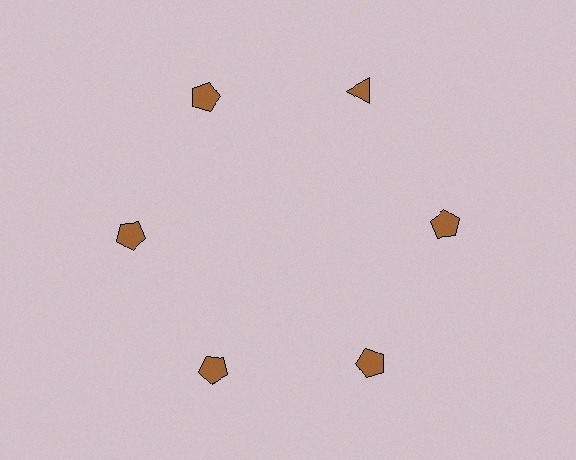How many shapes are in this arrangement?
There are 6 shapes arranged in a ring pattern.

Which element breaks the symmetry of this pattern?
The brown triangle at roughly the 1 o'clock position breaks the symmetry. All other shapes are brown pentagons.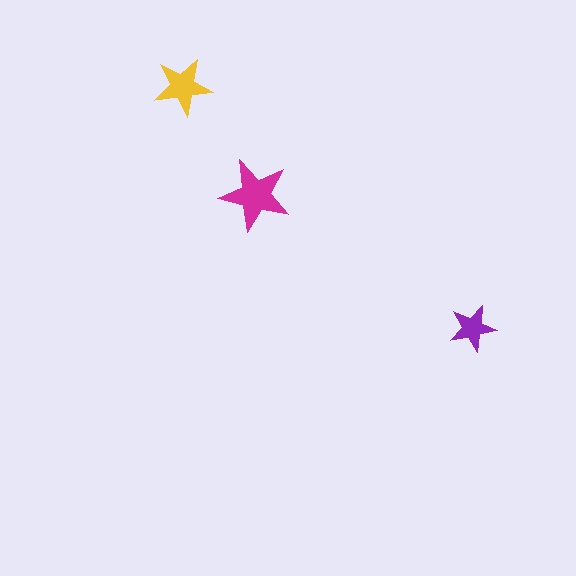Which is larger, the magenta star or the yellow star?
The magenta one.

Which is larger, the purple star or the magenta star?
The magenta one.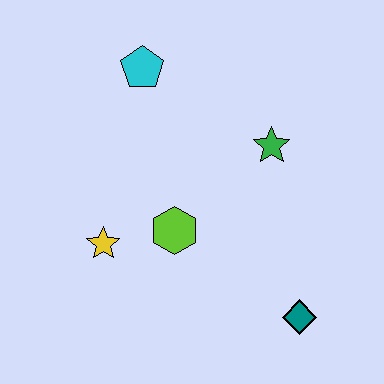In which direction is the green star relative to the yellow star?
The green star is to the right of the yellow star.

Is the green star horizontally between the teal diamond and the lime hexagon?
Yes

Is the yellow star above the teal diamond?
Yes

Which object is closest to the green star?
The lime hexagon is closest to the green star.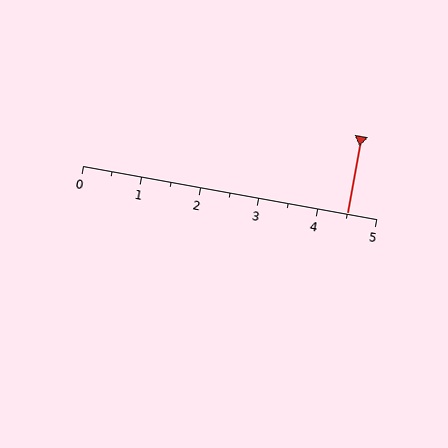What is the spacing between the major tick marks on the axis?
The major ticks are spaced 1 apart.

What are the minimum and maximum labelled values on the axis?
The axis runs from 0 to 5.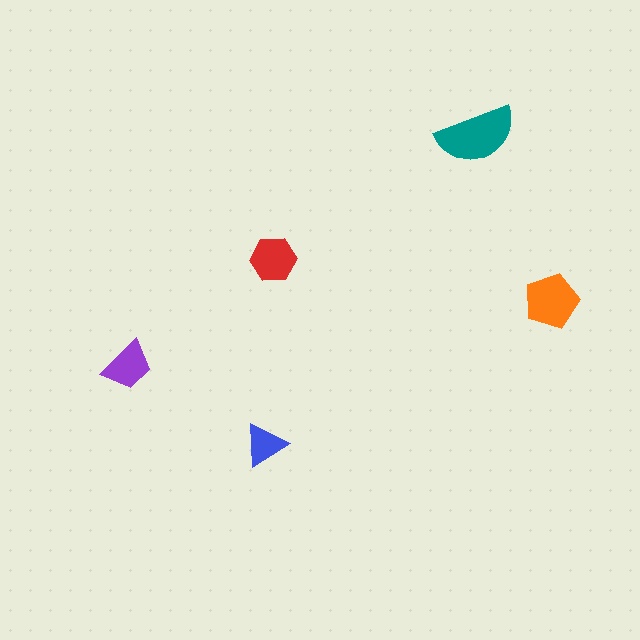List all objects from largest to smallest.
The teal semicircle, the orange pentagon, the red hexagon, the purple trapezoid, the blue triangle.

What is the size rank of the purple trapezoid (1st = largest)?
4th.